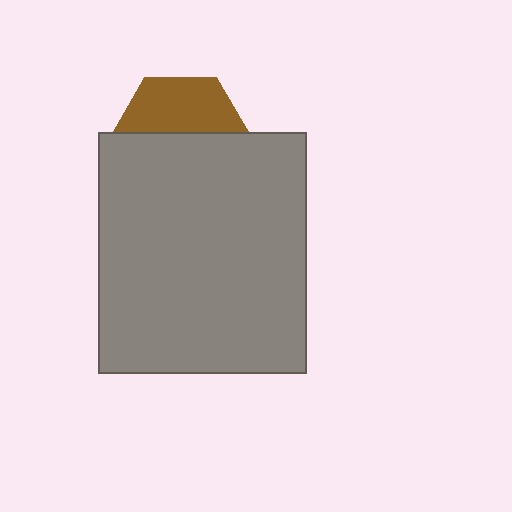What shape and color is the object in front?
The object in front is a gray rectangle.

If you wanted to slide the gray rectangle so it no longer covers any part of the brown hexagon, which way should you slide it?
Slide it down — that is the most direct way to separate the two shapes.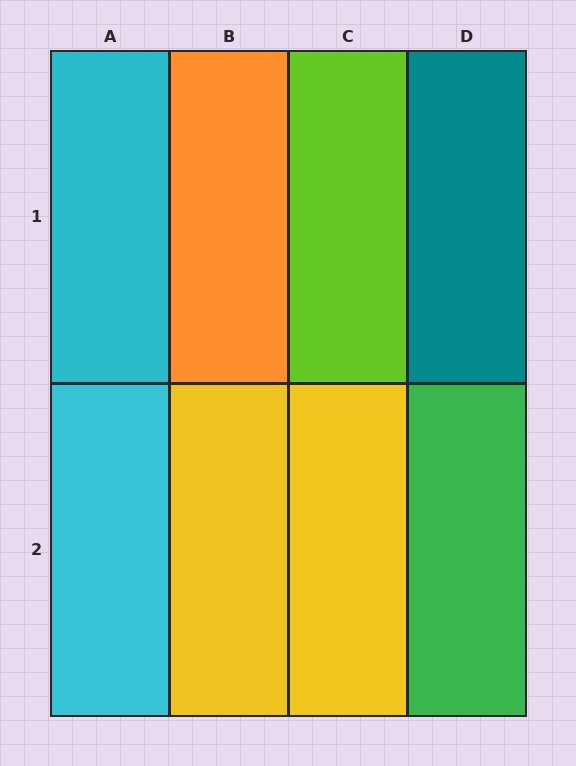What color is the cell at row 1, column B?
Orange.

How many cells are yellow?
2 cells are yellow.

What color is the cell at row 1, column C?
Lime.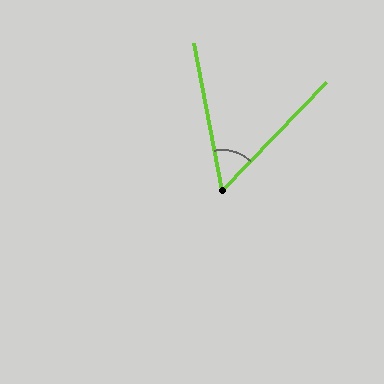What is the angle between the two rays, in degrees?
Approximately 55 degrees.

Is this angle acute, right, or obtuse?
It is acute.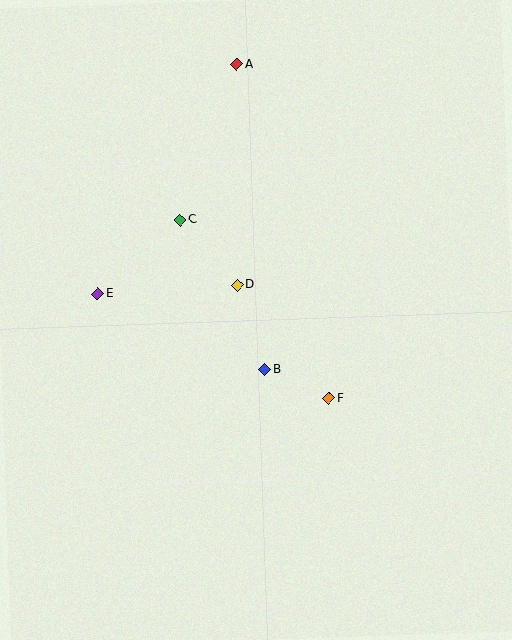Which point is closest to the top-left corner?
Point A is closest to the top-left corner.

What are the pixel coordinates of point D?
Point D is at (237, 285).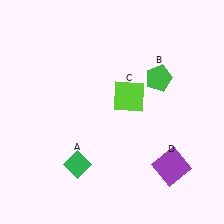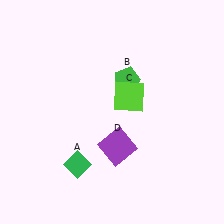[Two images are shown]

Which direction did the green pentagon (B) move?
The green pentagon (B) moved left.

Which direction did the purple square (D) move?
The purple square (D) moved left.